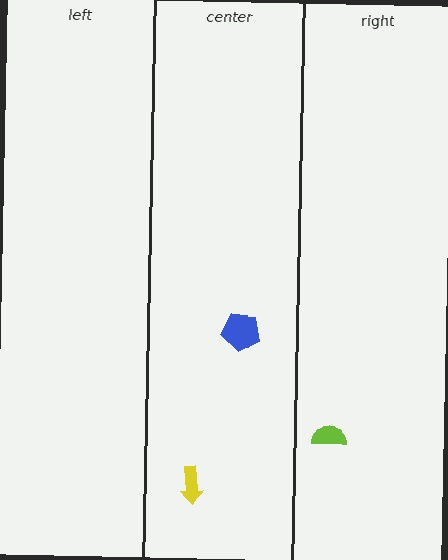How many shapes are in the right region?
1.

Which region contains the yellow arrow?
The center region.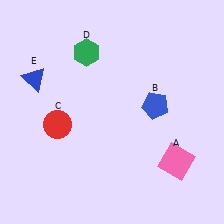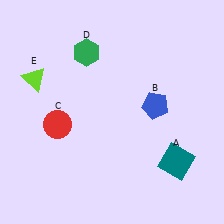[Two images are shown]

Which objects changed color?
A changed from pink to teal. E changed from blue to lime.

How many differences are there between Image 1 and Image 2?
There are 2 differences between the two images.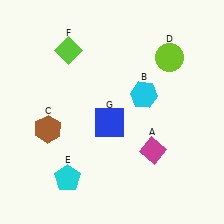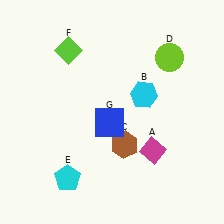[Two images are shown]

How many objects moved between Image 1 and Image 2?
1 object moved between the two images.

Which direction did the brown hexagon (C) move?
The brown hexagon (C) moved right.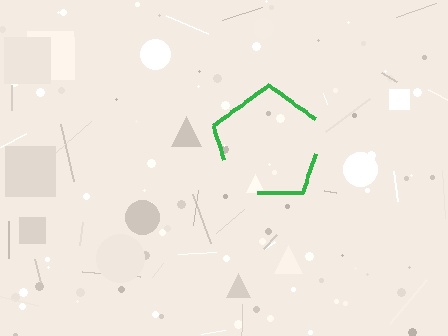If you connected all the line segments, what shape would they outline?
They would outline a pentagon.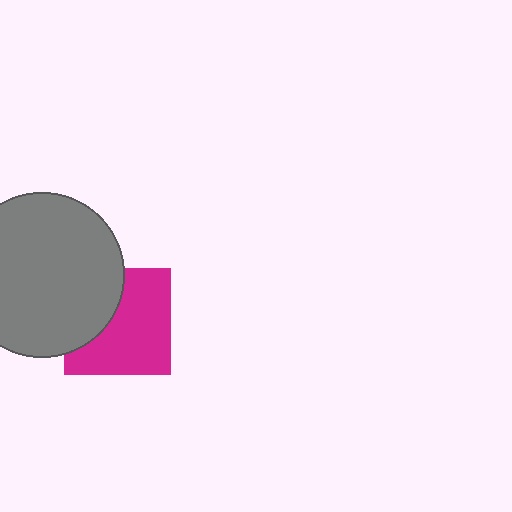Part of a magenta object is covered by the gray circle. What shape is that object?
It is a square.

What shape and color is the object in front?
The object in front is a gray circle.